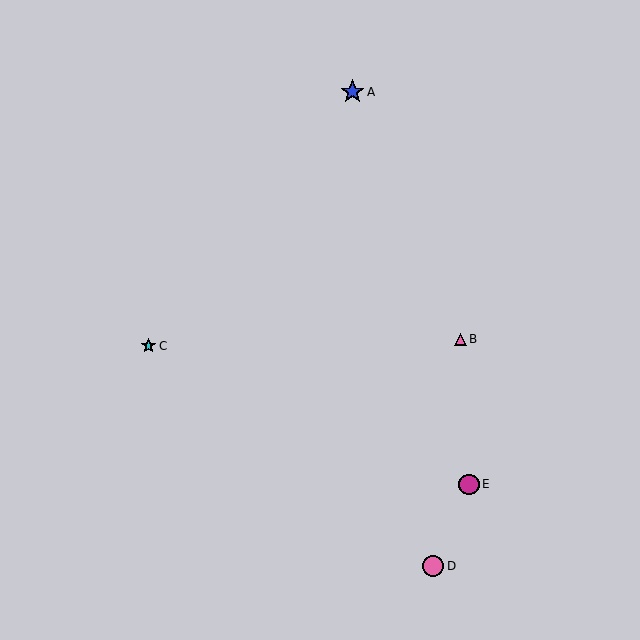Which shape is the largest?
The blue star (labeled A) is the largest.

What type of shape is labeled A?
Shape A is a blue star.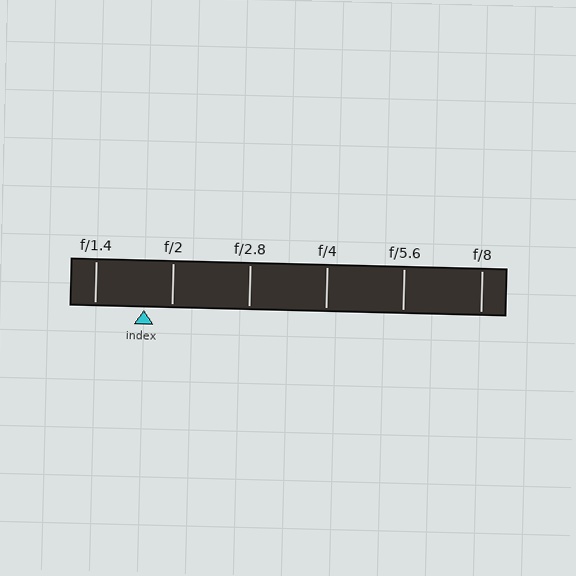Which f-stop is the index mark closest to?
The index mark is closest to f/2.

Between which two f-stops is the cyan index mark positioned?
The index mark is between f/1.4 and f/2.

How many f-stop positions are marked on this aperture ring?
There are 6 f-stop positions marked.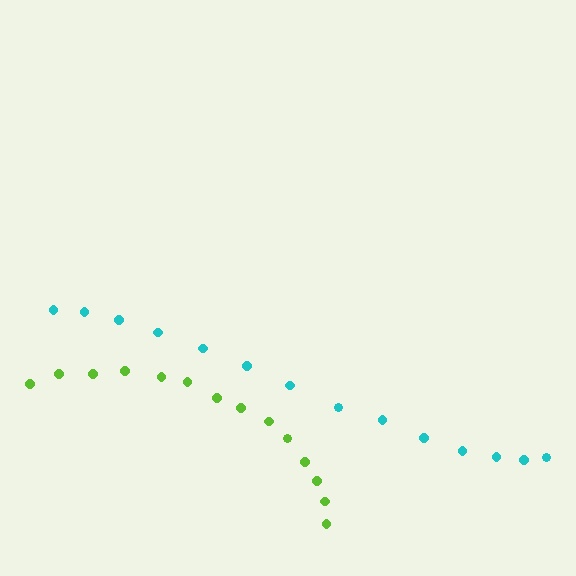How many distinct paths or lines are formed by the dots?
There are 2 distinct paths.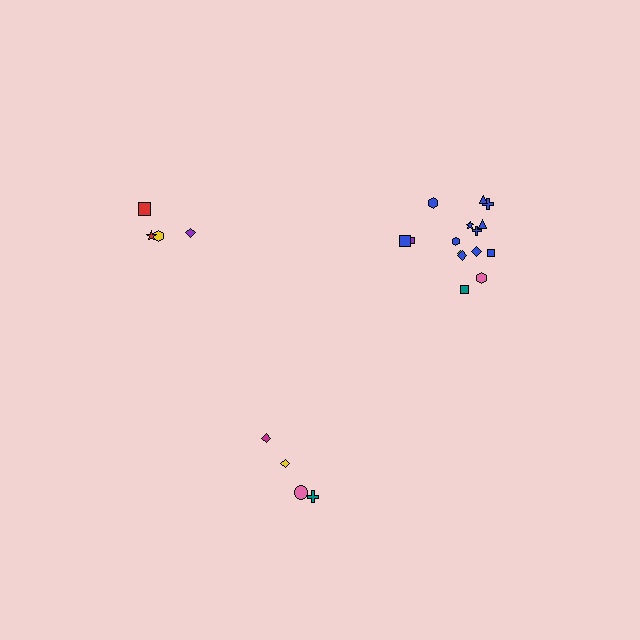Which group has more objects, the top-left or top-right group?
The top-right group.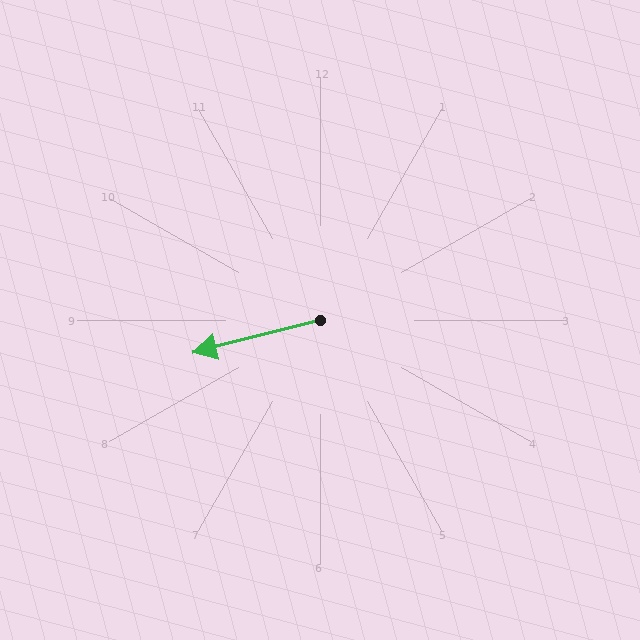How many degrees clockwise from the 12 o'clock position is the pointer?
Approximately 256 degrees.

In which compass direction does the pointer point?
West.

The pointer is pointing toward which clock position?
Roughly 9 o'clock.